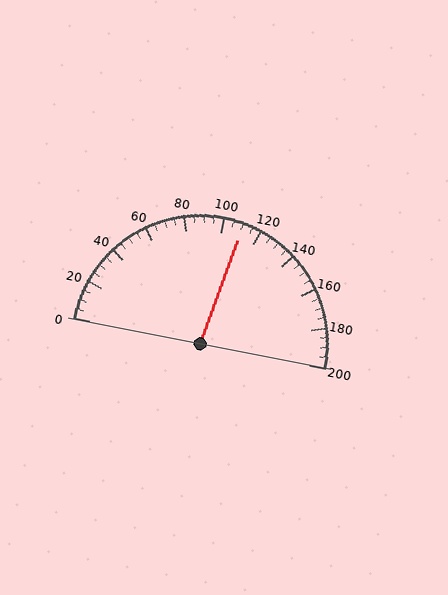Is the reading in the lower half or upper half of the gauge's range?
The reading is in the upper half of the range (0 to 200).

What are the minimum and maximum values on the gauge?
The gauge ranges from 0 to 200.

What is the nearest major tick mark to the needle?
The nearest major tick mark is 120.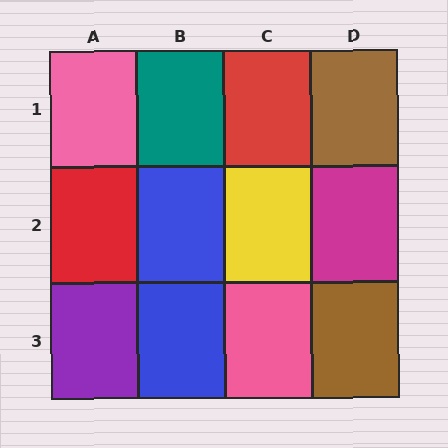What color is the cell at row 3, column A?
Purple.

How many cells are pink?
2 cells are pink.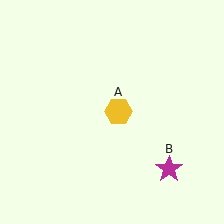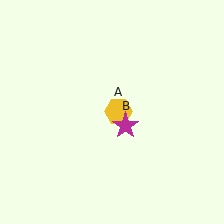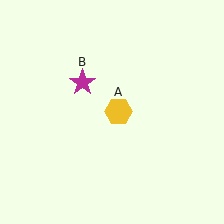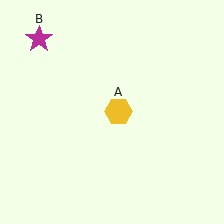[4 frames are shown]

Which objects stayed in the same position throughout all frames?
Yellow hexagon (object A) remained stationary.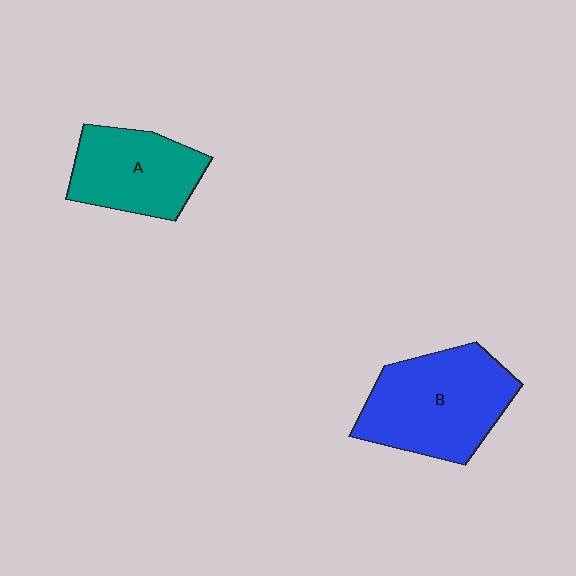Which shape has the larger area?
Shape B (blue).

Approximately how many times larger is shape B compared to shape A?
Approximately 1.4 times.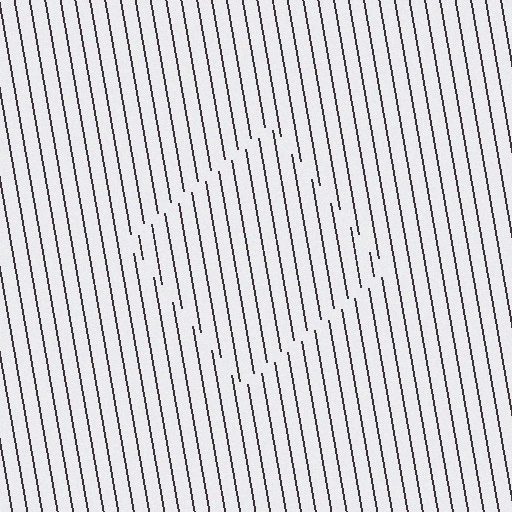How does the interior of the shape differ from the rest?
The interior of the shape contains the same grating, shifted by half a period — the contour is defined by the phase discontinuity where line-ends from the inner and outer gratings abut.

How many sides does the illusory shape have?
4 sides — the line-ends trace a square.